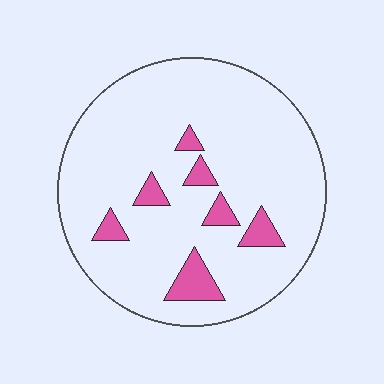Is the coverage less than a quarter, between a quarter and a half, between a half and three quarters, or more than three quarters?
Less than a quarter.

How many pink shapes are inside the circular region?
7.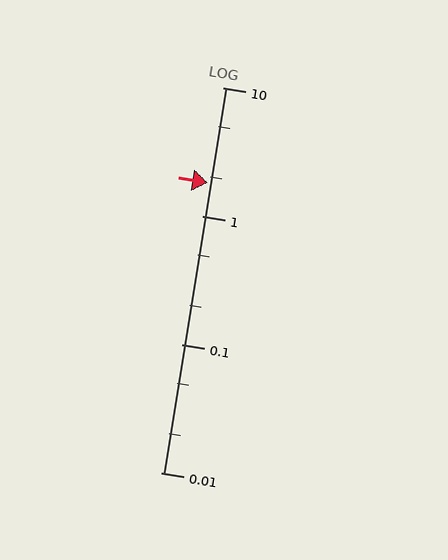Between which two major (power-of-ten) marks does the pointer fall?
The pointer is between 1 and 10.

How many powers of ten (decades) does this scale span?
The scale spans 3 decades, from 0.01 to 10.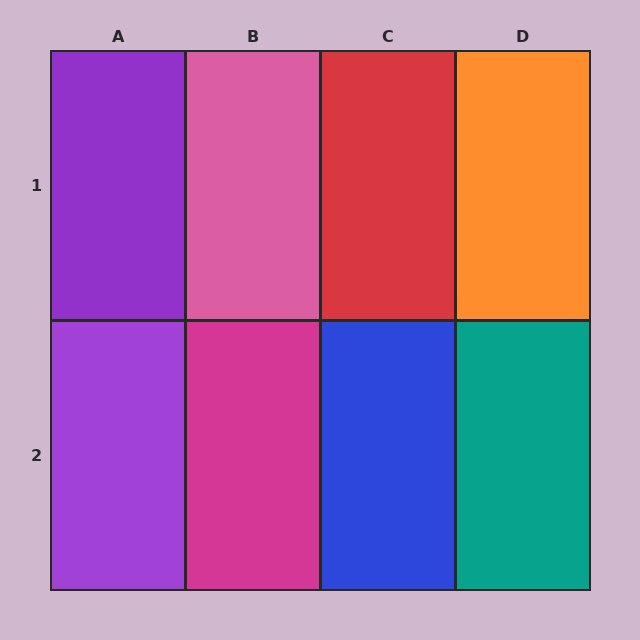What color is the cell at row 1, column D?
Orange.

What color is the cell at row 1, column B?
Pink.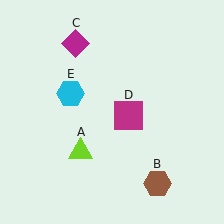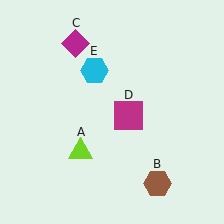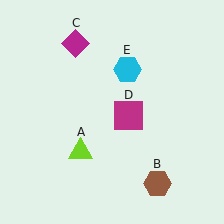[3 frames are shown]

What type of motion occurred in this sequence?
The cyan hexagon (object E) rotated clockwise around the center of the scene.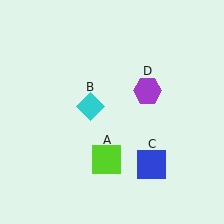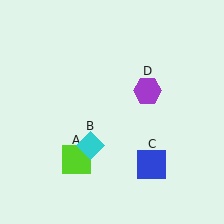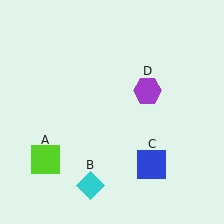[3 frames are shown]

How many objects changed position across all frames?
2 objects changed position: lime square (object A), cyan diamond (object B).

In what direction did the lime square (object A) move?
The lime square (object A) moved left.